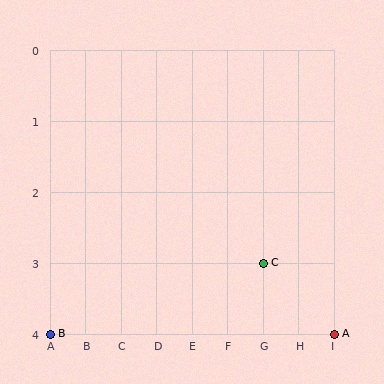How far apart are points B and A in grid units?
Points B and A are 8 columns apart.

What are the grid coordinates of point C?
Point C is at grid coordinates (G, 3).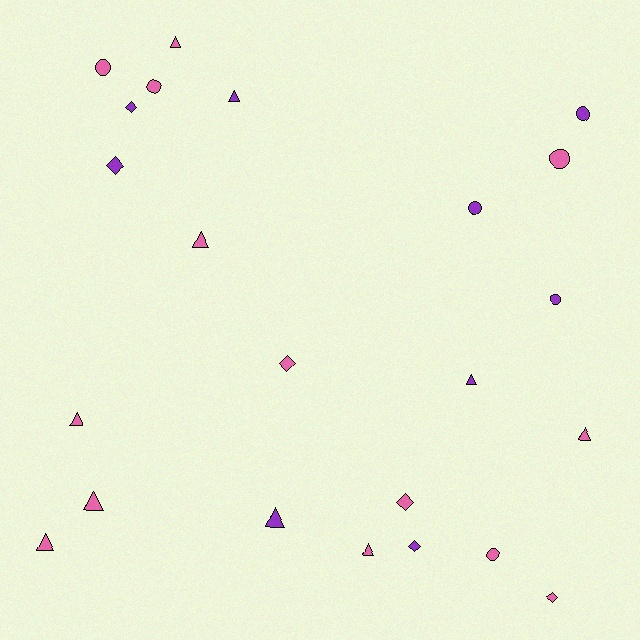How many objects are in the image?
There are 23 objects.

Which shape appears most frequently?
Triangle, with 10 objects.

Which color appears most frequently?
Pink, with 14 objects.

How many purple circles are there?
There are 3 purple circles.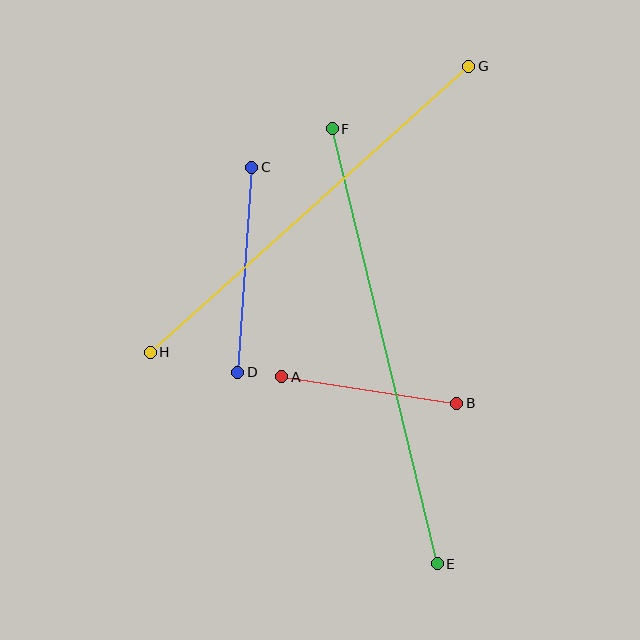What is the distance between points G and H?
The distance is approximately 428 pixels.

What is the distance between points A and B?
The distance is approximately 177 pixels.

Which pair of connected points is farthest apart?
Points E and F are farthest apart.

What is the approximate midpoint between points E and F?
The midpoint is at approximately (385, 346) pixels.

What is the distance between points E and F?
The distance is approximately 447 pixels.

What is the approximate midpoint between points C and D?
The midpoint is at approximately (245, 270) pixels.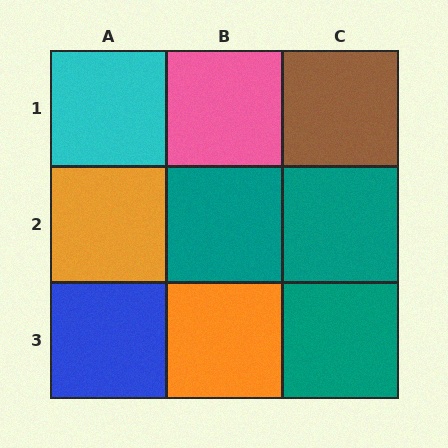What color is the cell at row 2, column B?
Teal.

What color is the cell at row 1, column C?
Brown.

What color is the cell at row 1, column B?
Pink.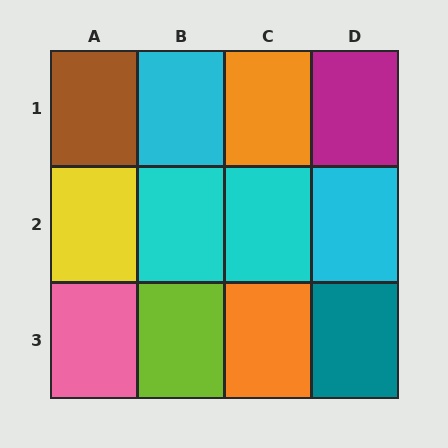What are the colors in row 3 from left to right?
Pink, lime, orange, teal.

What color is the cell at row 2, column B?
Cyan.